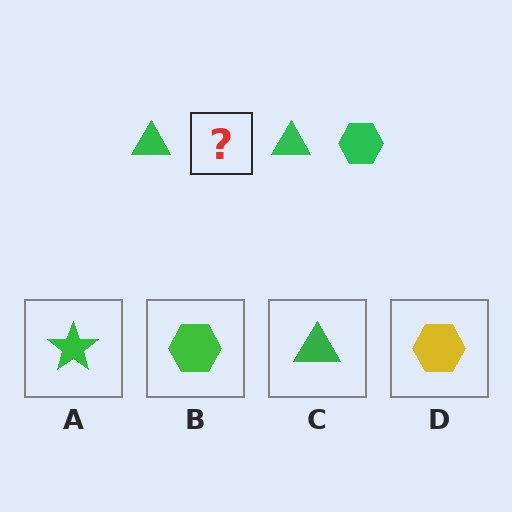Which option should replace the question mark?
Option B.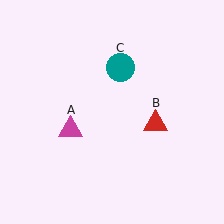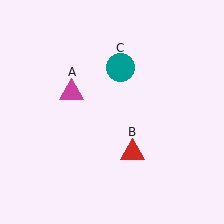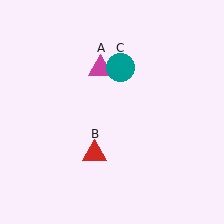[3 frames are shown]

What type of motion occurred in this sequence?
The magenta triangle (object A), red triangle (object B) rotated clockwise around the center of the scene.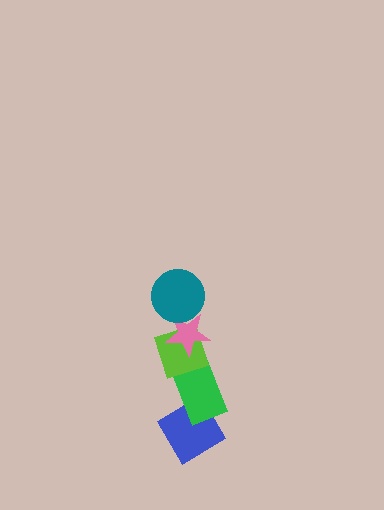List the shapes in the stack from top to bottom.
From top to bottom: the teal circle, the pink star, the lime diamond, the green rectangle, the blue diamond.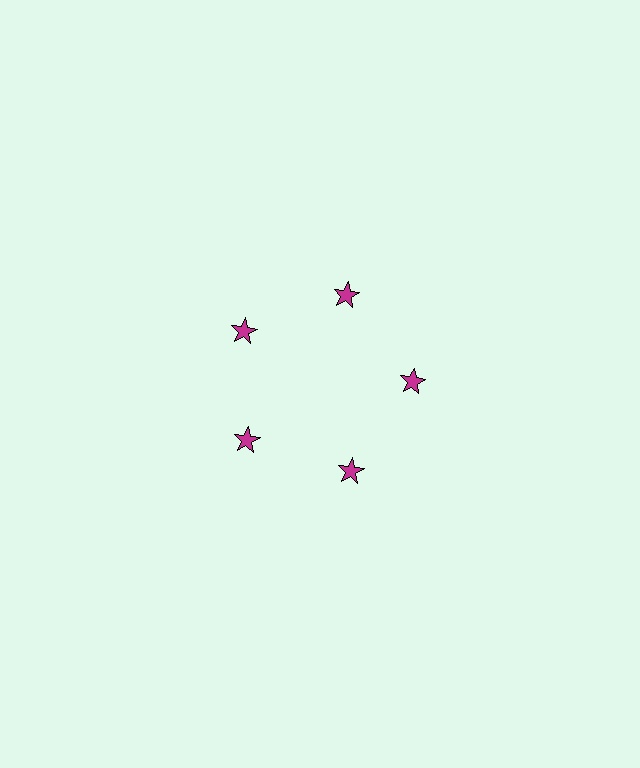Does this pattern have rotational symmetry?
Yes, this pattern has 5-fold rotational symmetry. It looks the same after rotating 72 degrees around the center.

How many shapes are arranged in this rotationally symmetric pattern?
There are 5 shapes, arranged in 5 groups of 1.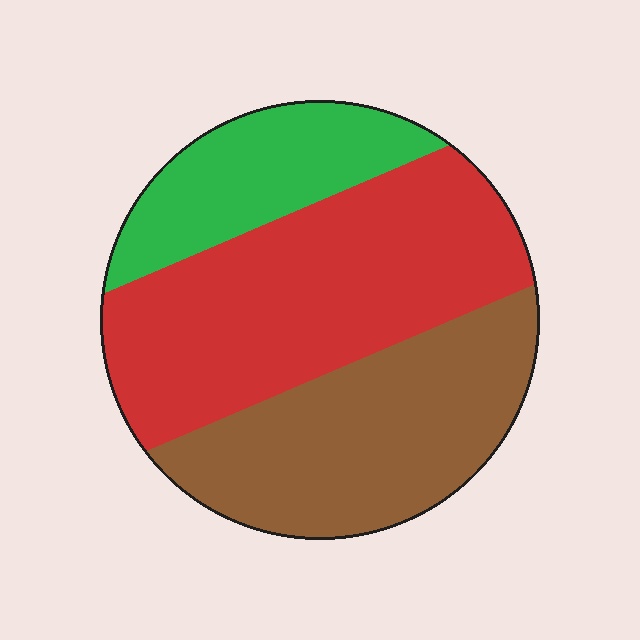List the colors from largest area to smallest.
From largest to smallest: red, brown, green.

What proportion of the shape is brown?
Brown covers about 35% of the shape.